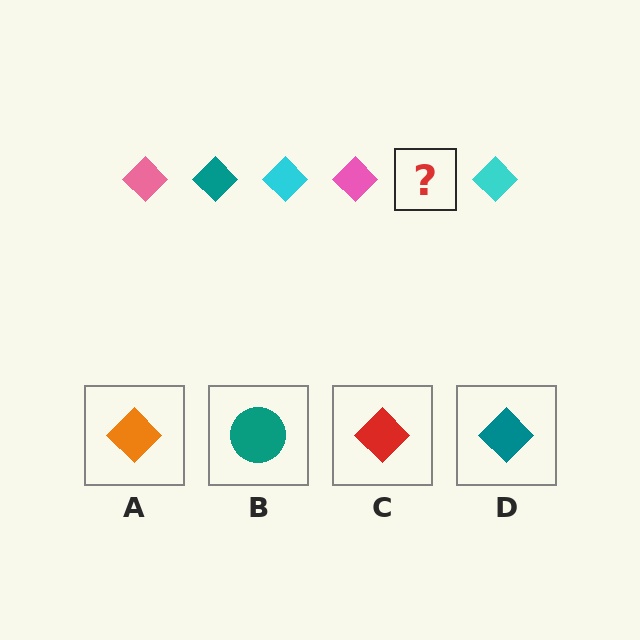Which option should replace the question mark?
Option D.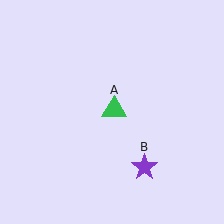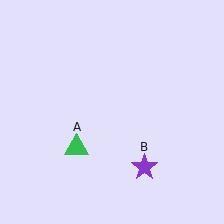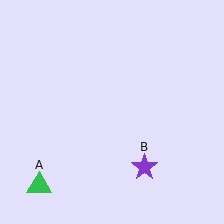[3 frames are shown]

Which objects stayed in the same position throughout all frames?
Purple star (object B) remained stationary.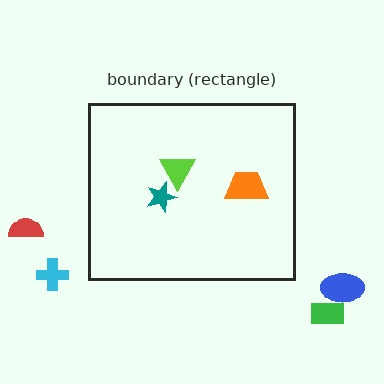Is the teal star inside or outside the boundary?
Inside.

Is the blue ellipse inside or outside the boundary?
Outside.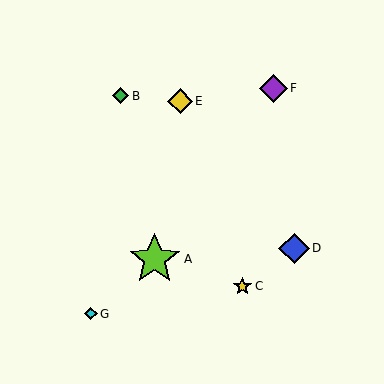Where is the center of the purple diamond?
The center of the purple diamond is at (273, 88).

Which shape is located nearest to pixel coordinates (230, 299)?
The yellow star (labeled C) at (242, 286) is nearest to that location.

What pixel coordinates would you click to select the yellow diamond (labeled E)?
Click at (180, 101) to select the yellow diamond E.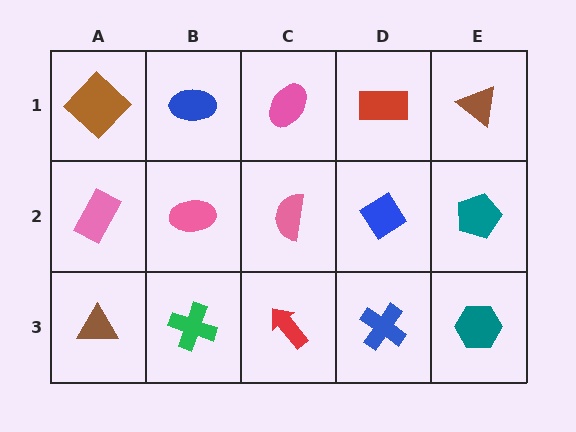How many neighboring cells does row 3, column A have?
2.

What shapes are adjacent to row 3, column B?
A pink ellipse (row 2, column B), a brown triangle (row 3, column A), a red arrow (row 3, column C).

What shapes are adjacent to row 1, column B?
A pink ellipse (row 2, column B), a brown diamond (row 1, column A), a pink ellipse (row 1, column C).